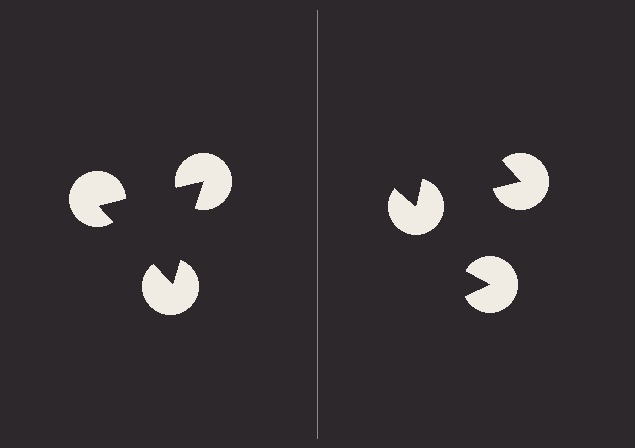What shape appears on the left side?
An illusory triangle.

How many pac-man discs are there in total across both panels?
6 — 3 on each side.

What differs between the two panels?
The pac-man discs are positioned identically on both sides; only the wedge orientations differ. On the left they align to a triangle; on the right they are misaligned.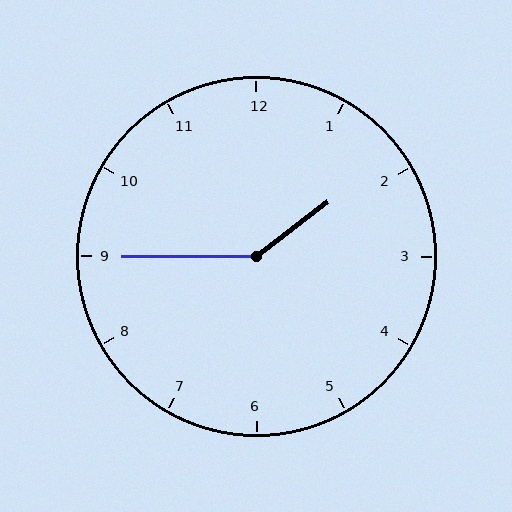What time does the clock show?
1:45.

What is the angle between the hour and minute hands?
Approximately 142 degrees.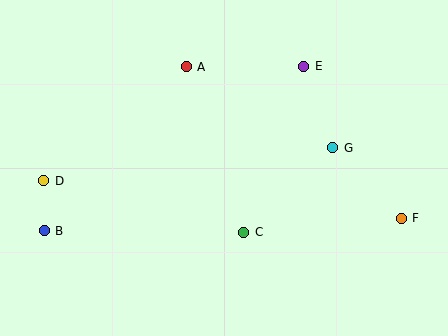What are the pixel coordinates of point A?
Point A is at (186, 67).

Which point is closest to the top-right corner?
Point E is closest to the top-right corner.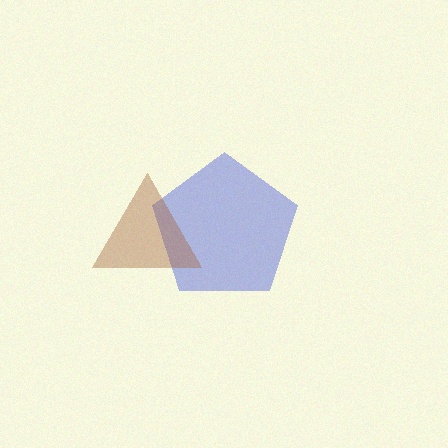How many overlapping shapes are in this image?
There are 2 overlapping shapes in the image.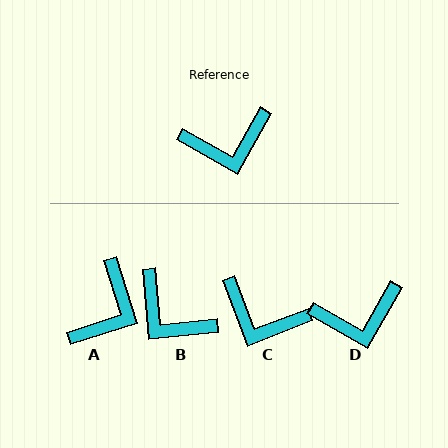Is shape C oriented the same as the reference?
No, it is off by about 39 degrees.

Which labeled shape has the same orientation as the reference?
D.